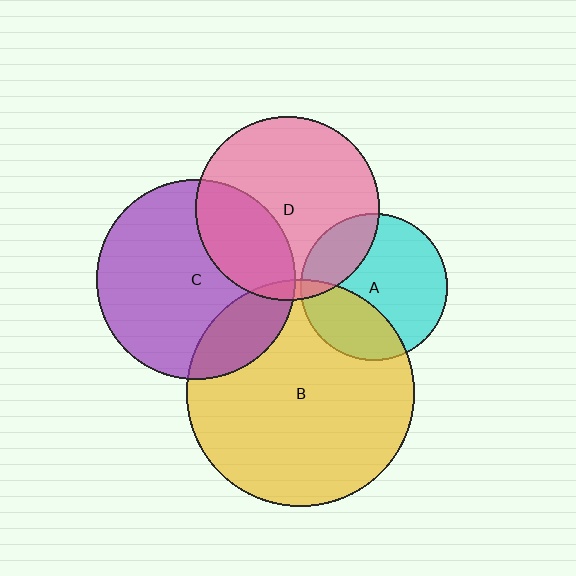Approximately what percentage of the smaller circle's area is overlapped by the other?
Approximately 30%.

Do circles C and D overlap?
Yes.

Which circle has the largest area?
Circle B (yellow).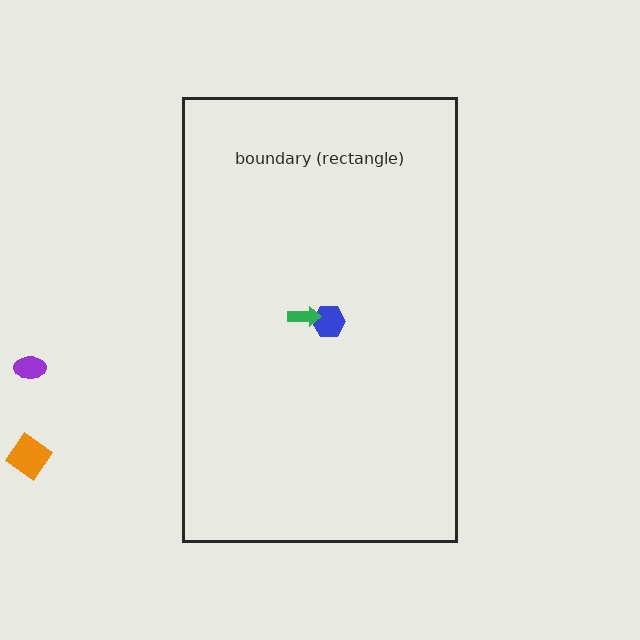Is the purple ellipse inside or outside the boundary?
Outside.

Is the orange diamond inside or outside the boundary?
Outside.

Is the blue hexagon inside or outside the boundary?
Inside.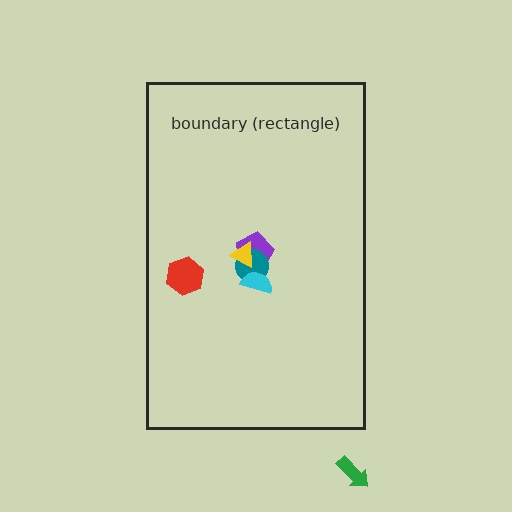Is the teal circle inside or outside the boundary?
Inside.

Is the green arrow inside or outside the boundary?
Outside.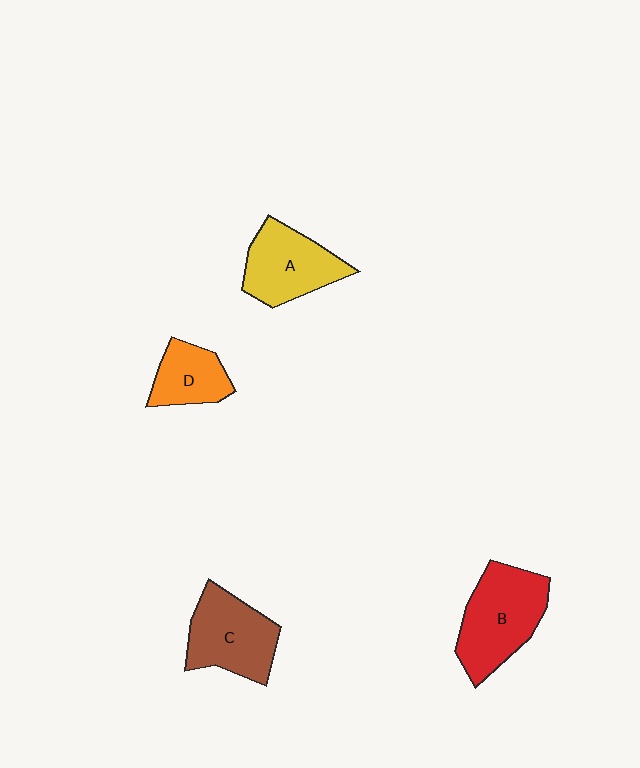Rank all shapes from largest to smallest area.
From largest to smallest: B (red), C (brown), A (yellow), D (orange).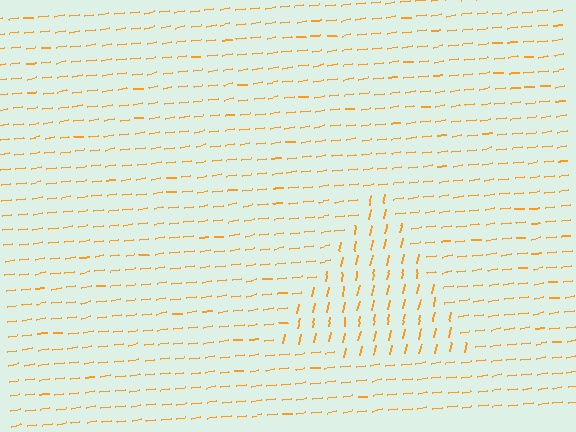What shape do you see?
I see a triangle.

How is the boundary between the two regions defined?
The boundary is defined purely by a change in line orientation (approximately 71 degrees difference). All lines are the same color and thickness.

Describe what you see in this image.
The image is filled with small orange line segments. A triangle region in the image has lines oriented differently from the surrounding lines, creating a visible texture boundary.